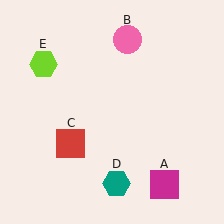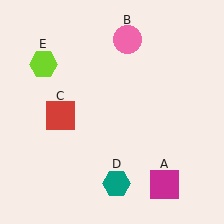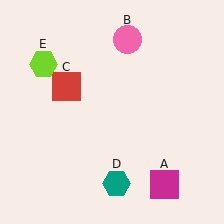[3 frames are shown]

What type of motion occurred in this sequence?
The red square (object C) rotated clockwise around the center of the scene.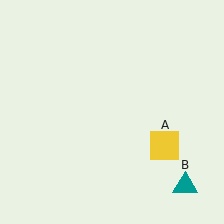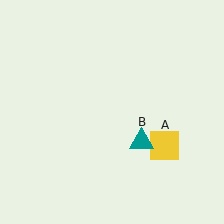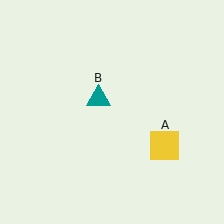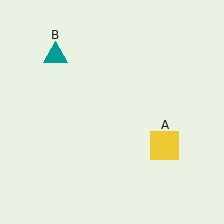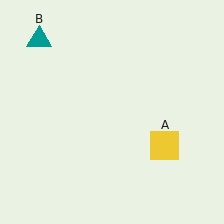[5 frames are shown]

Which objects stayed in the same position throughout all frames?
Yellow square (object A) remained stationary.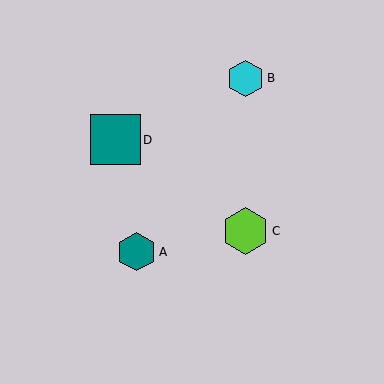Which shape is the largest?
The teal square (labeled D) is the largest.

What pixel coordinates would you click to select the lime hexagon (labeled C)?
Click at (245, 231) to select the lime hexagon C.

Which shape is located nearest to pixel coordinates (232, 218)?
The lime hexagon (labeled C) at (245, 231) is nearest to that location.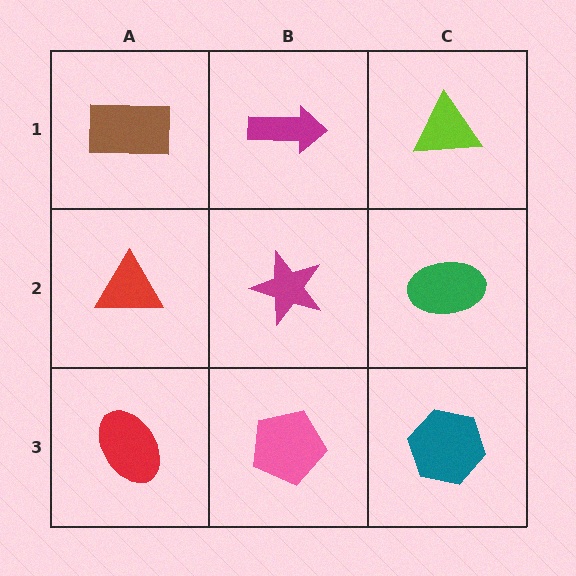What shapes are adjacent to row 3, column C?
A green ellipse (row 2, column C), a pink pentagon (row 3, column B).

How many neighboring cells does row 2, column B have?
4.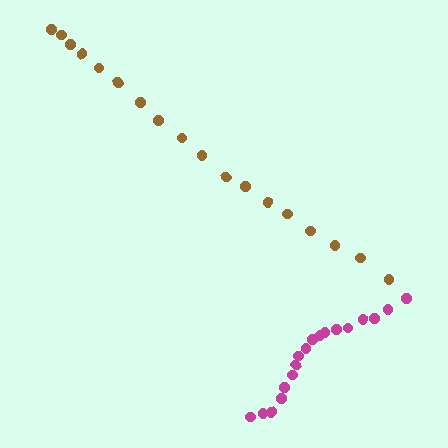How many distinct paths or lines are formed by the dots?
There are 2 distinct paths.